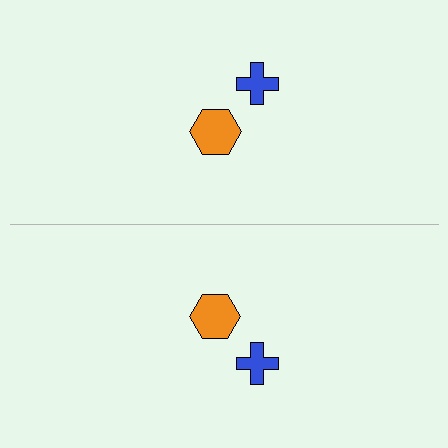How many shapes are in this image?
There are 4 shapes in this image.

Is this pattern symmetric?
Yes, this pattern has bilateral (reflection) symmetry.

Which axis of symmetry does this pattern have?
The pattern has a horizontal axis of symmetry running through the center of the image.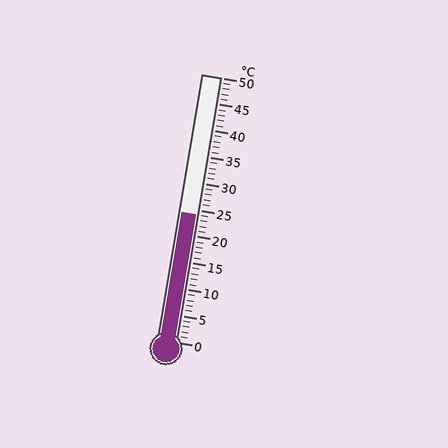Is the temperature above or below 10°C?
The temperature is above 10°C.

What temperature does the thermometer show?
The thermometer shows approximately 24°C.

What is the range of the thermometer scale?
The thermometer scale ranges from 0°C to 50°C.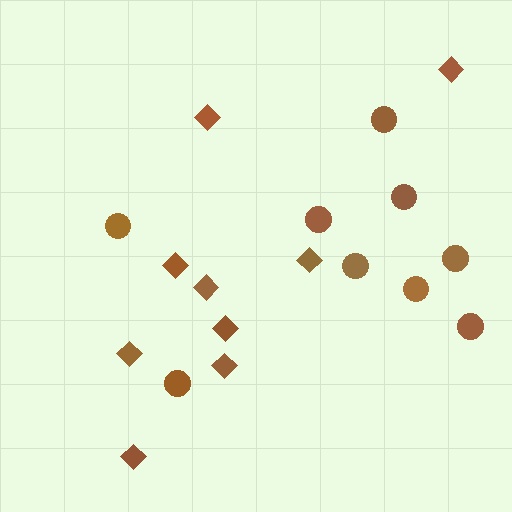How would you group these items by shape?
There are 2 groups: one group of diamonds (9) and one group of circles (9).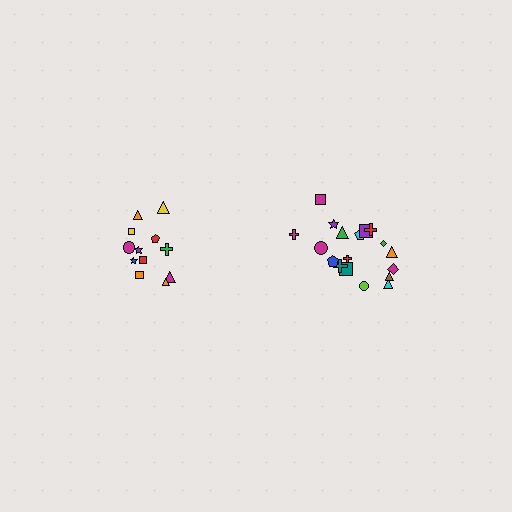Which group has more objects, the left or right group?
The right group.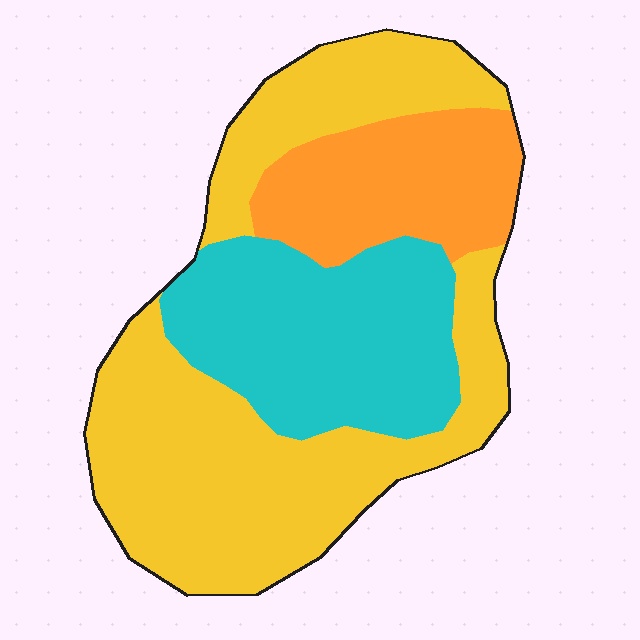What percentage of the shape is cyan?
Cyan covers 28% of the shape.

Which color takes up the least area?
Orange, at roughly 20%.